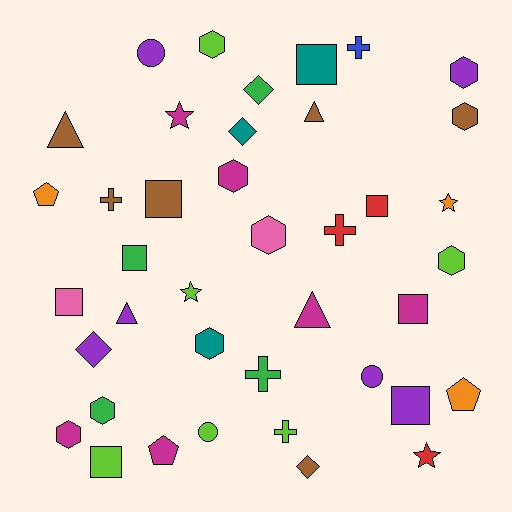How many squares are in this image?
There are 8 squares.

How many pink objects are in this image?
There are 2 pink objects.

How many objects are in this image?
There are 40 objects.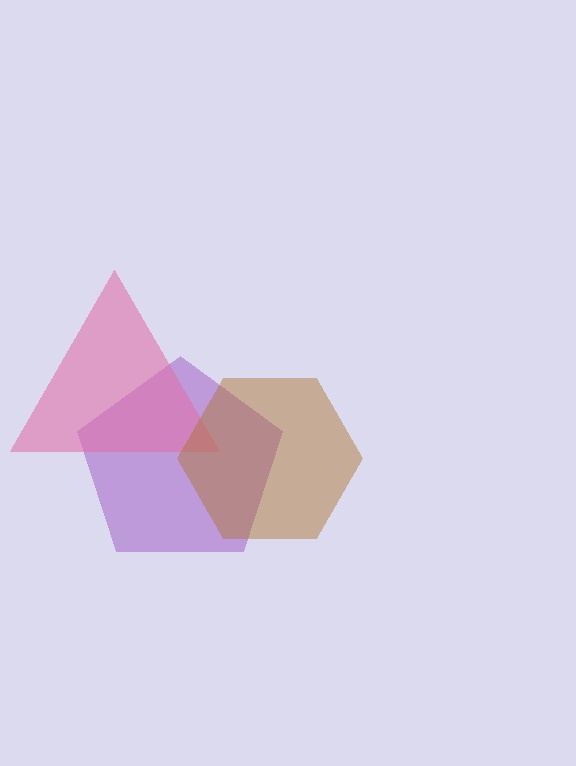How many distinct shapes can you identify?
There are 3 distinct shapes: a purple pentagon, a pink triangle, a brown hexagon.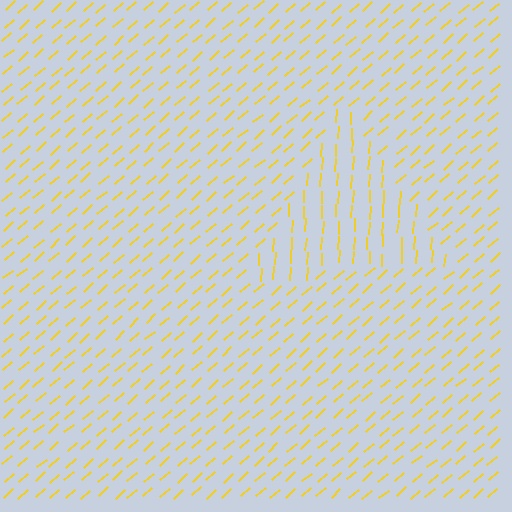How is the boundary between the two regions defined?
The boundary is defined purely by a change in line orientation (approximately 45 degrees difference). All lines are the same color and thickness.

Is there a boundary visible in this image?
Yes, there is a texture boundary formed by a change in line orientation.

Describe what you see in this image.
The image is filled with small yellow line segments. A triangle region in the image has lines oriented differently from the surrounding lines, creating a visible texture boundary.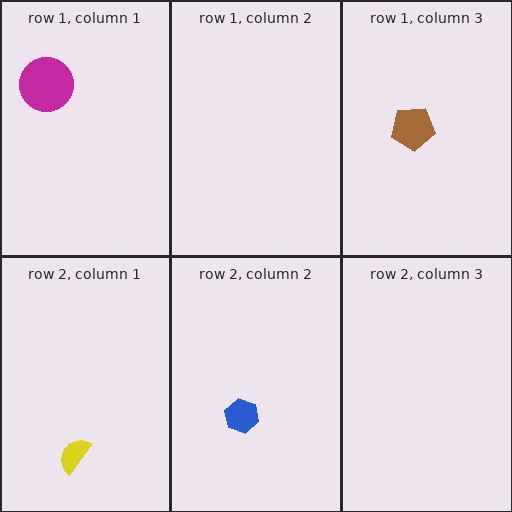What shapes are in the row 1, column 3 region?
The brown pentagon.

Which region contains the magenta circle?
The row 1, column 1 region.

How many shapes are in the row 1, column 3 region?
1.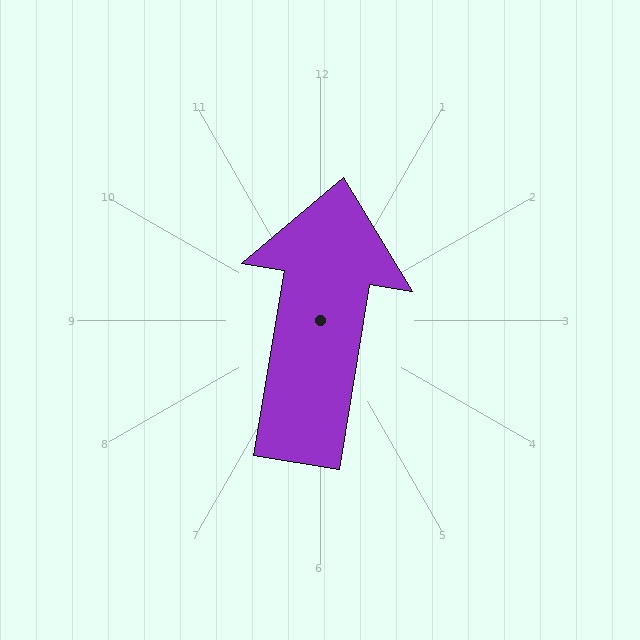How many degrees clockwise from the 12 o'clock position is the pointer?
Approximately 9 degrees.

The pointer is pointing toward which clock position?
Roughly 12 o'clock.